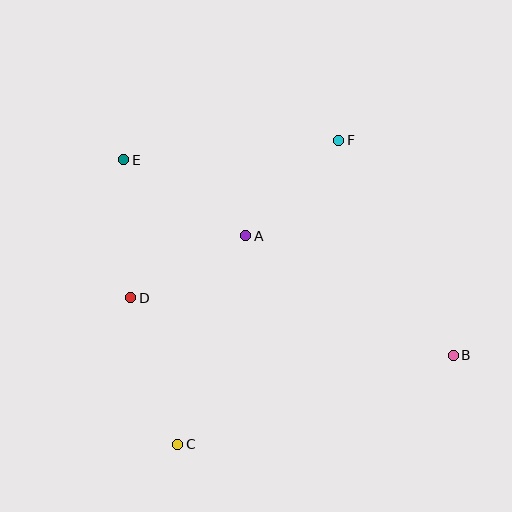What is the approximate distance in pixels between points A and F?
The distance between A and F is approximately 134 pixels.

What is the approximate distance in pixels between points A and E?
The distance between A and E is approximately 144 pixels.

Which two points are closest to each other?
Points A and D are closest to each other.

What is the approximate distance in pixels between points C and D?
The distance between C and D is approximately 154 pixels.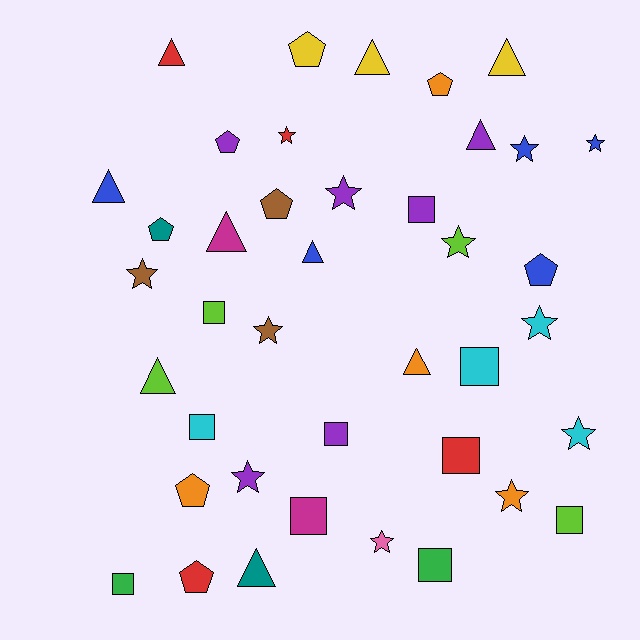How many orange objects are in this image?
There are 4 orange objects.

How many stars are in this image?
There are 12 stars.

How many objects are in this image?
There are 40 objects.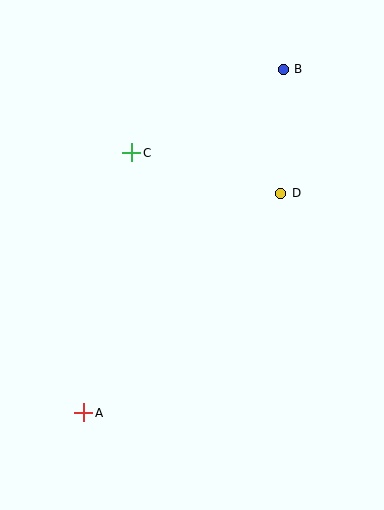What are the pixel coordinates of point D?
Point D is at (281, 193).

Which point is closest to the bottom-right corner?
Point A is closest to the bottom-right corner.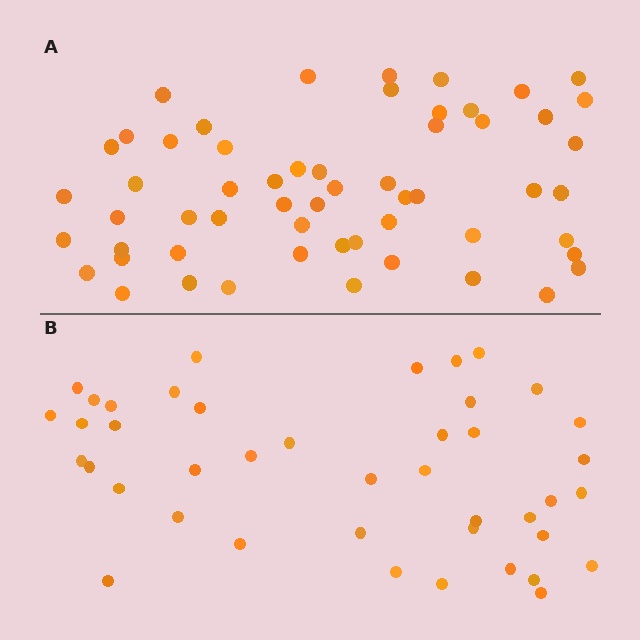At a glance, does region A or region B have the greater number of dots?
Region A (the top region) has more dots.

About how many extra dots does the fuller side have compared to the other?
Region A has approximately 15 more dots than region B.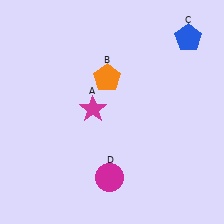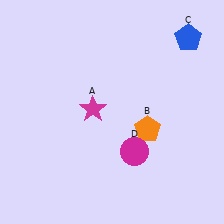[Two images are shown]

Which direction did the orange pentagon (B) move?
The orange pentagon (B) moved down.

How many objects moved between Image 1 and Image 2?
2 objects moved between the two images.